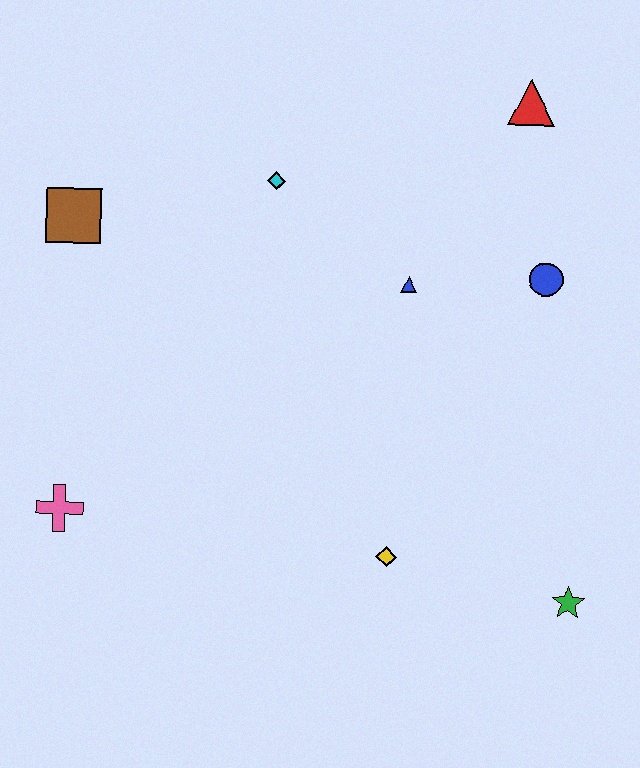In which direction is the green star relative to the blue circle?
The green star is below the blue circle.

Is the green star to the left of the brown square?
No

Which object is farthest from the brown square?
The green star is farthest from the brown square.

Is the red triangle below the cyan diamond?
No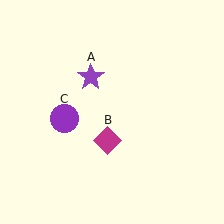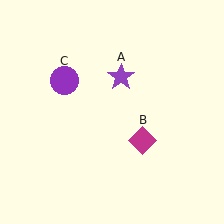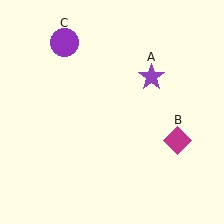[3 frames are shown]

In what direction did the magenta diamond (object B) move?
The magenta diamond (object B) moved right.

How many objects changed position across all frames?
3 objects changed position: purple star (object A), magenta diamond (object B), purple circle (object C).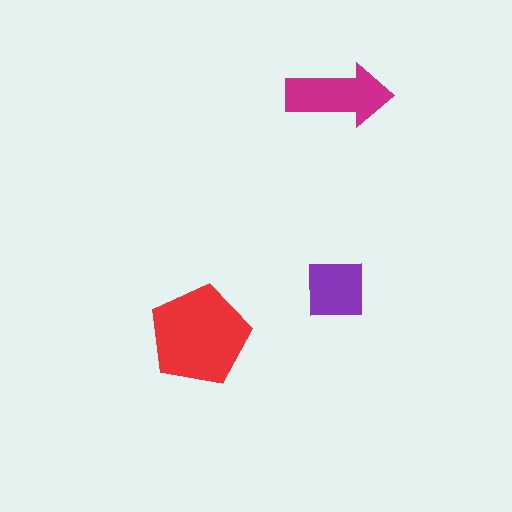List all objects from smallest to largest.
The purple square, the magenta arrow, the red pentagon.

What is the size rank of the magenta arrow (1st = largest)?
2nd.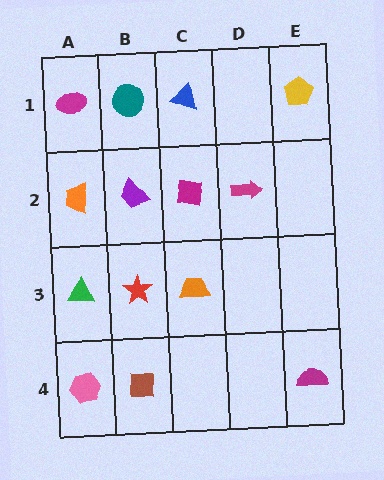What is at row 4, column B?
A brown square.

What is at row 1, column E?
A yellow pentagon.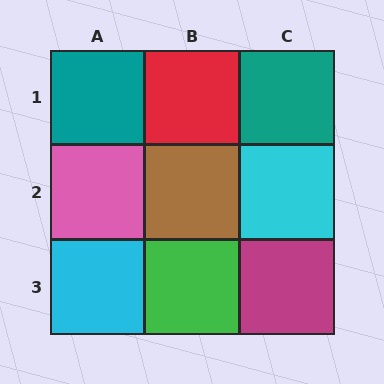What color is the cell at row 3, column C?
Magenta.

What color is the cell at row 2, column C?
Cyan.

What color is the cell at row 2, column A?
Pink.